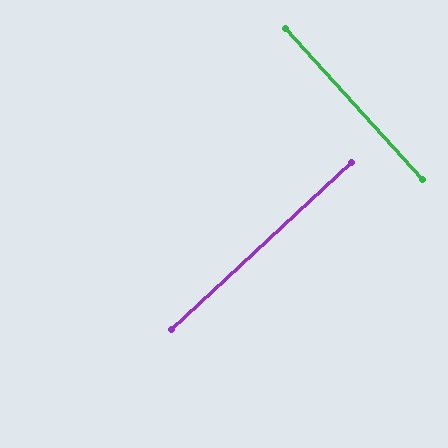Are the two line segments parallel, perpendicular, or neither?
Perpendicular — they meet at approximately 89°.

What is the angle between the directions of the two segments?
Approximately 89 degrees.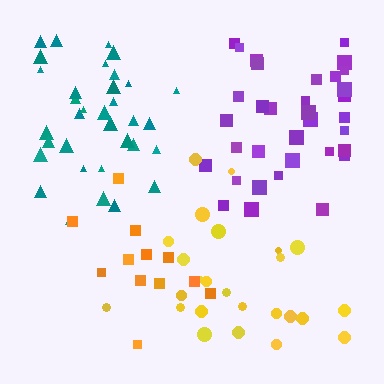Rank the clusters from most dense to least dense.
teal, purple, orange, yellow.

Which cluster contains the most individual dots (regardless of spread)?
Purple (34).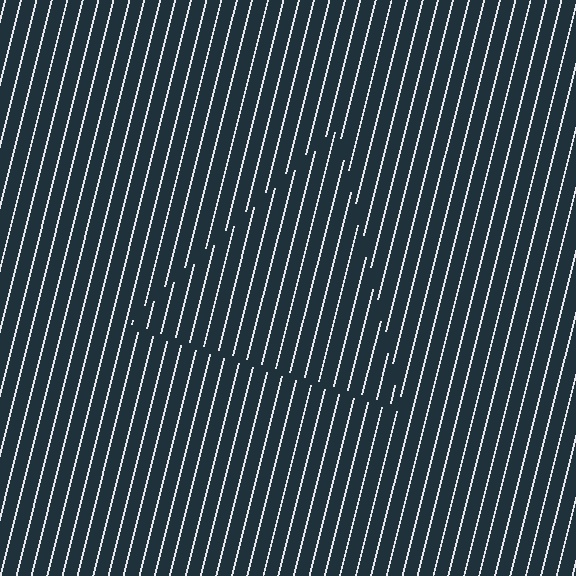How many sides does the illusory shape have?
3 sides — the line-ends trace a triangle.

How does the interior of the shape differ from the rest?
The interior of the shape contains the same grating, shifted by half a period — the contour is defined by the phase discontinuity where line-ends from the inner and outer gratings abut.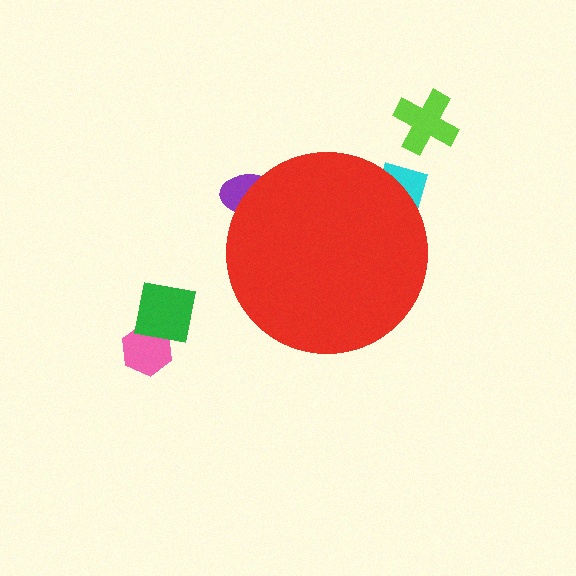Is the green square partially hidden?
No, the green square is fully visible.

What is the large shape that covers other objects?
A red circle.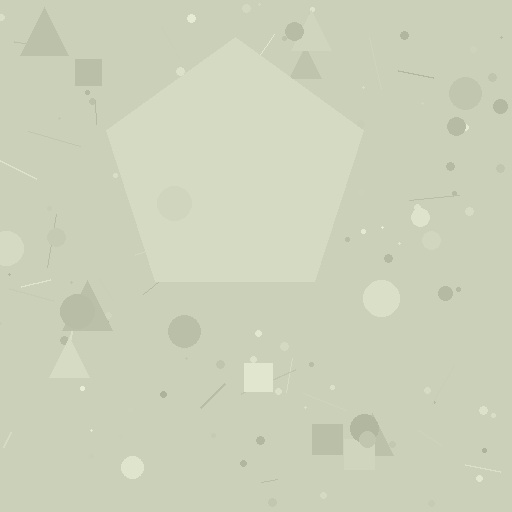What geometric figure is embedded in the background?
A pentagon is embedded in the background.